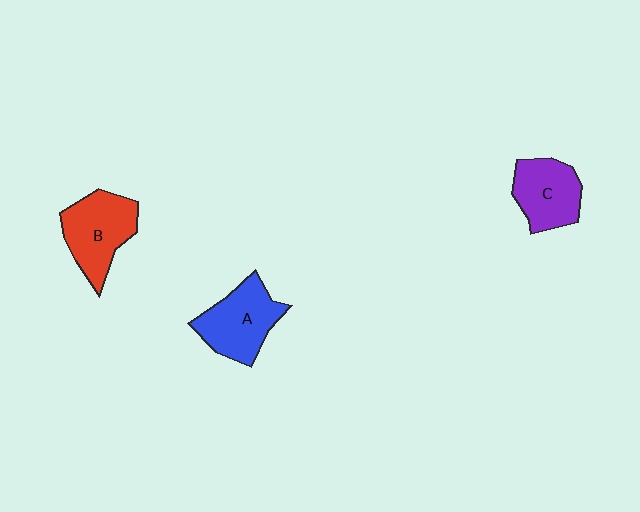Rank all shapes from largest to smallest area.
From largest to smallest: B (red), A (blue), C (purple).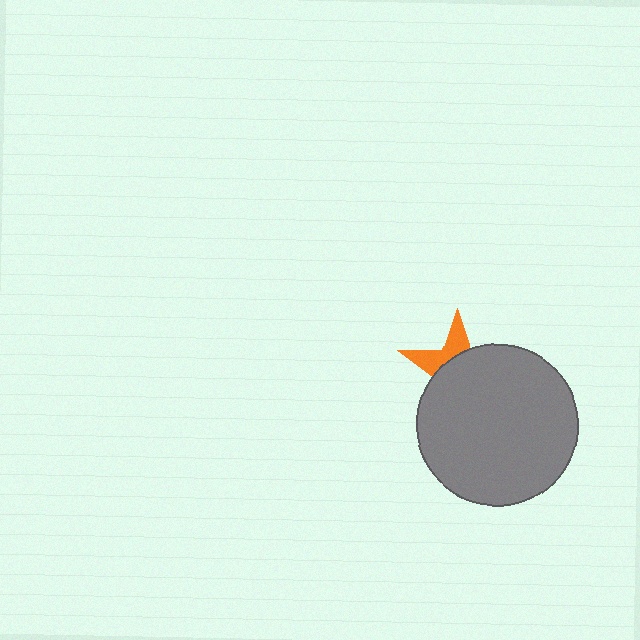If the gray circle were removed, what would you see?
You would see the complete orange star.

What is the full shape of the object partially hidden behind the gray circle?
The partially hidden object is an orange star.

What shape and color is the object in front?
The object in front is a gray circle.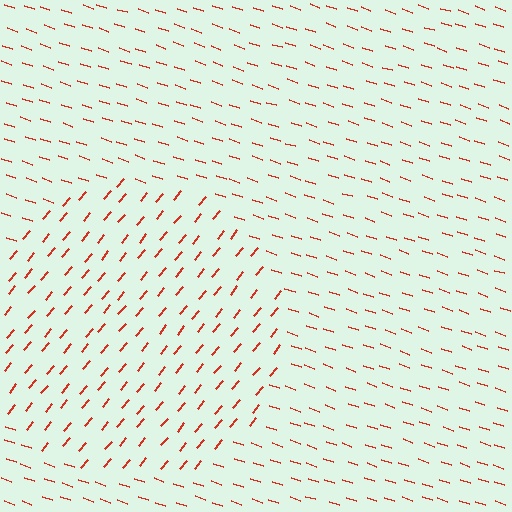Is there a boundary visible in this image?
Yes, there is a texture boundary formed by a change in line orientation.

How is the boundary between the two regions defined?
The boundary is defined purely by a change in line orientation (approximately 69 degrees difference). All lines are the same color and thickness.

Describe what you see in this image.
The image is filled with small red line segments. A circle region in the image has lines oriented differently from the surrounding lines, creating a visible texture boundary.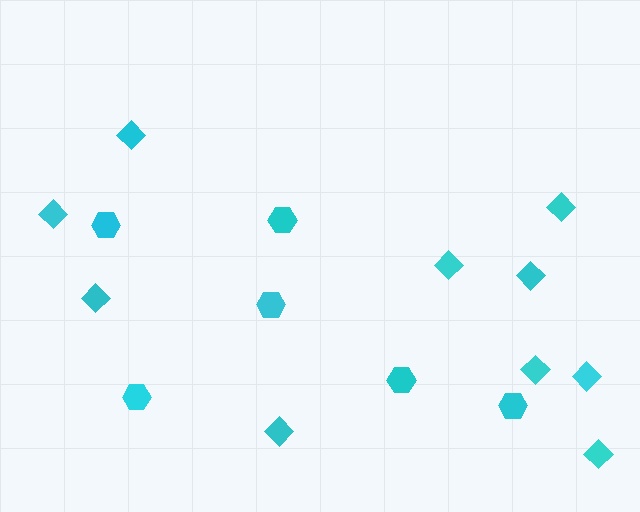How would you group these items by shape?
There are 2 groups: one group of hexagons (6) and one group of diamonds (10).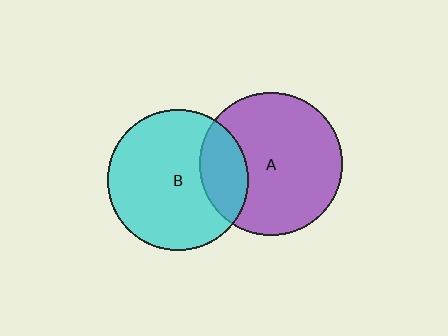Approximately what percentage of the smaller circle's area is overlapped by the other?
Approximately 20%.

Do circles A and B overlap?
Yes.